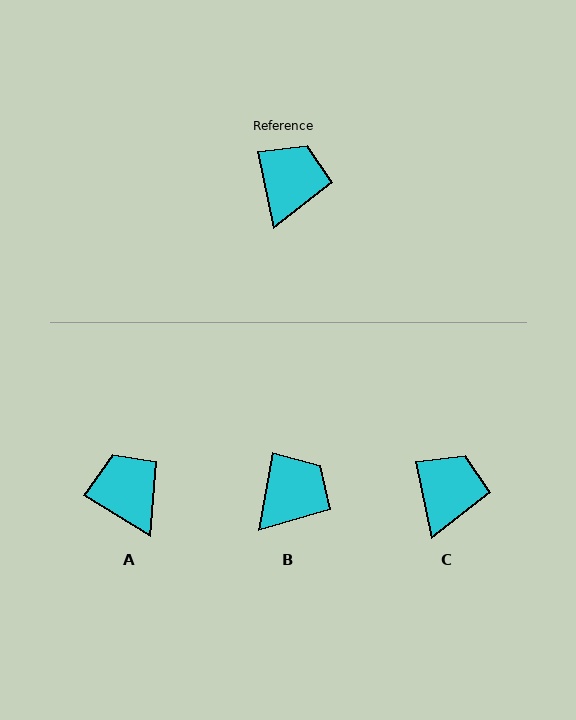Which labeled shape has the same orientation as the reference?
C.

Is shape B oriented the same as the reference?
No, it is off by about 22 degrees.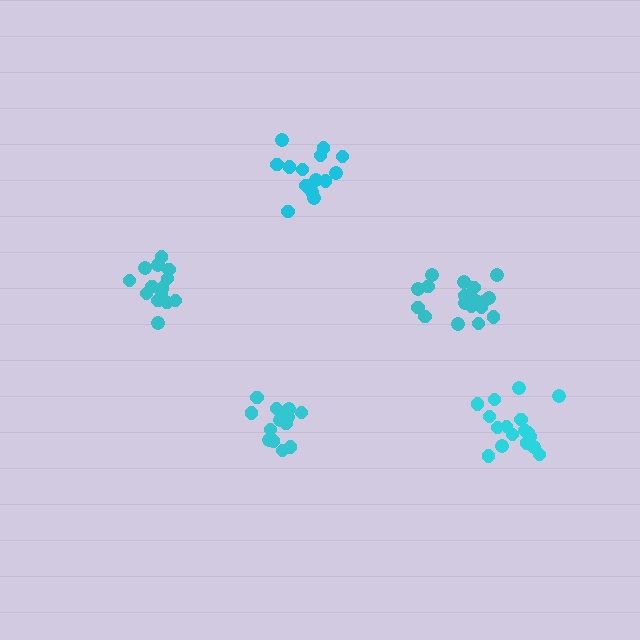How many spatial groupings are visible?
There are 5 spatial groupings.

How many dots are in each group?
Group 1: 17 dots, Group 2: 15 dots, Group 3: 19 dots, Group 4: 14 dots, Group 5: 14 dots (79 total).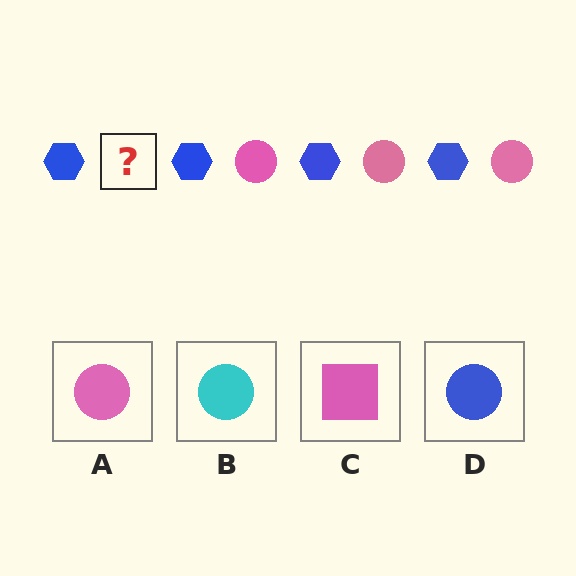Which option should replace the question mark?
Option A.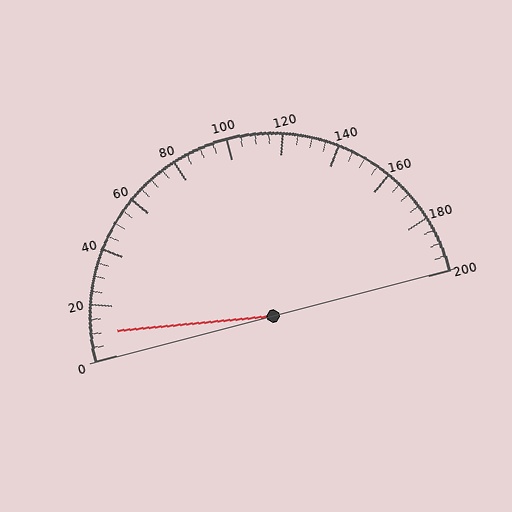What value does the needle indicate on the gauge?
The needle indicates approximately 10.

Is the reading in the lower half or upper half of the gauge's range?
The reading is in the lower half of the range (0 to 200).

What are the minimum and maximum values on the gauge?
The gauge ranges from 0 to 200.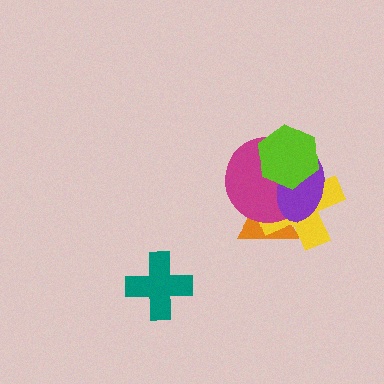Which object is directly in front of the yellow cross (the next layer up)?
The magenta circle is directly in front of the yellow cross.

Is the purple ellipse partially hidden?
Yes, it is partially covered by another shape.